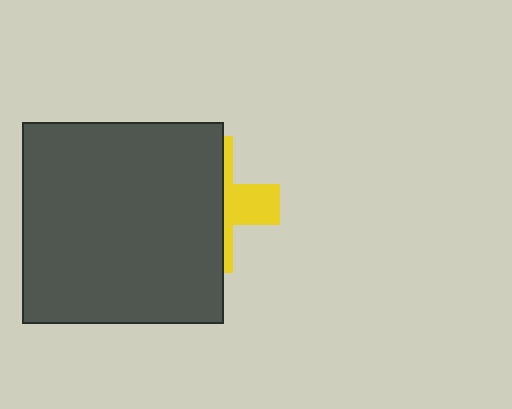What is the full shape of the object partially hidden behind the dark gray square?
The partially hidden object is a yellow cross.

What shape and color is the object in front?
The object in front is a dark gray square.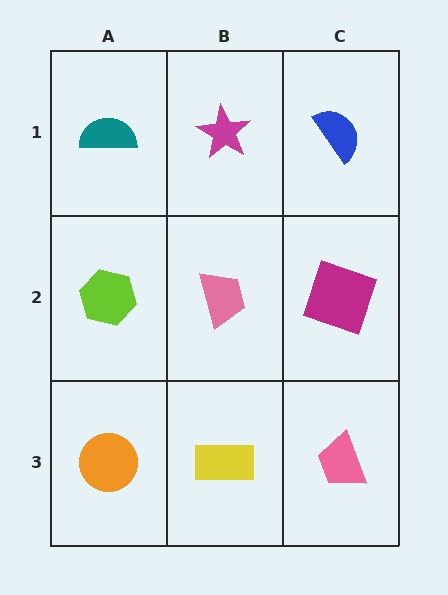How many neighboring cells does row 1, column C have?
2.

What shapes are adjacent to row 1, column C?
A magenta square (row 2, column C), a magenta star (row 1, column B).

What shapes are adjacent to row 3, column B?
A pink trapezoid (row 2, column B), an orange circle (row 3, column A), a pink trapezoid (row 3, column C).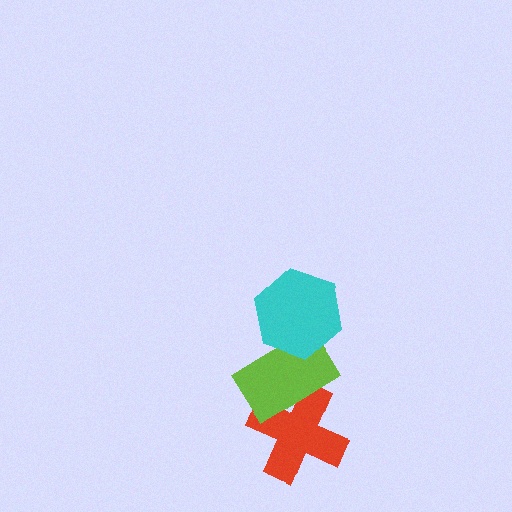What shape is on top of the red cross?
The lime rectangle is on top of the red cross.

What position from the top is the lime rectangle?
The lime rectangle is 2nd from the top.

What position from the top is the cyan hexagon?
The cyan hexagon is 1st from the top.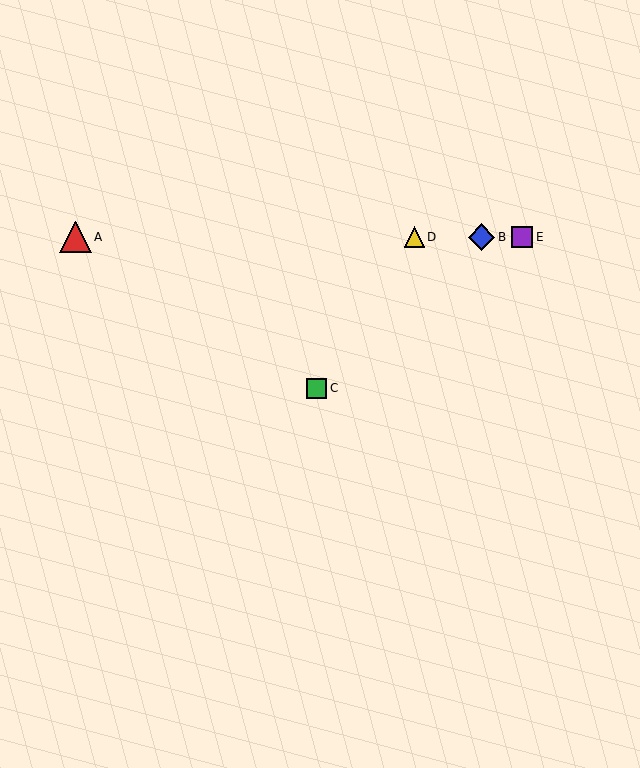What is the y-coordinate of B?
Object B is at y≈237.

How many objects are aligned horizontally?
4 objects (A, B, D, E) are aligned horizontally.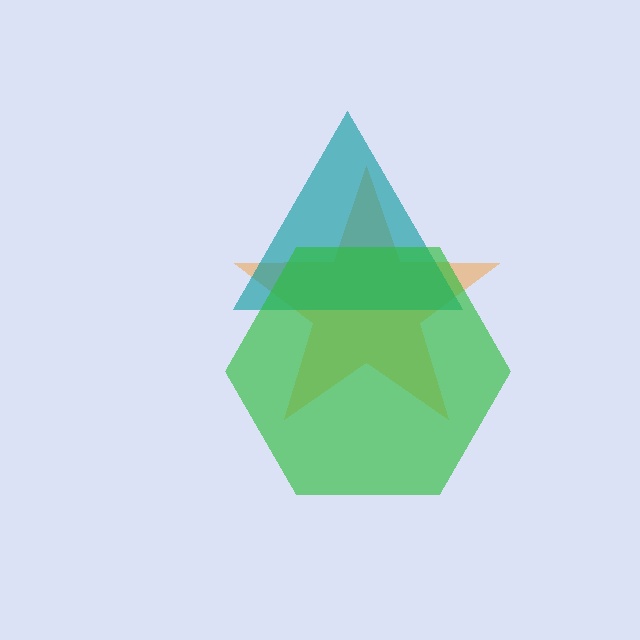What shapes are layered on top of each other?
The layered shapes are: an orange star, a teal triangle, a green hexagon.